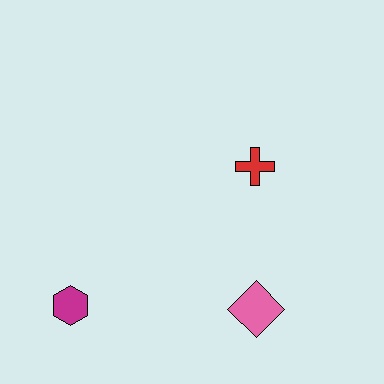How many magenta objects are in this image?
There is 1 magenta object.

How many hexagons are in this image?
There is 1 hexagon.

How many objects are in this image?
There are 3 objects.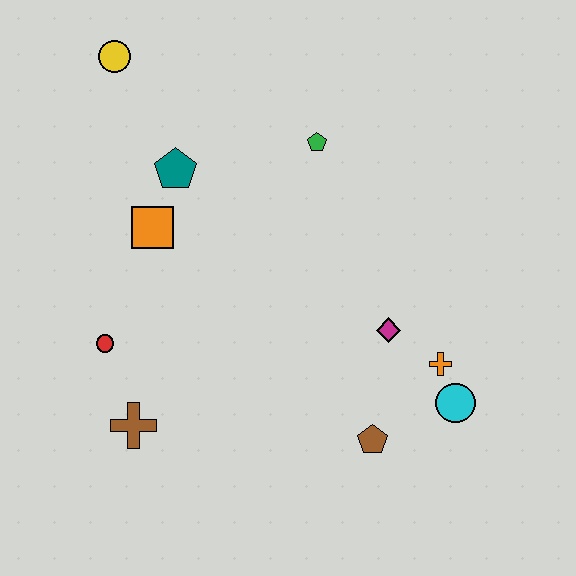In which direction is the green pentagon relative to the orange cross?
The green pentagon is above the orange cross.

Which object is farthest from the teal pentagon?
The cyan circle is farthest from the teal pentagon.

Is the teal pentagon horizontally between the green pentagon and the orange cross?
No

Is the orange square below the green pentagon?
Yes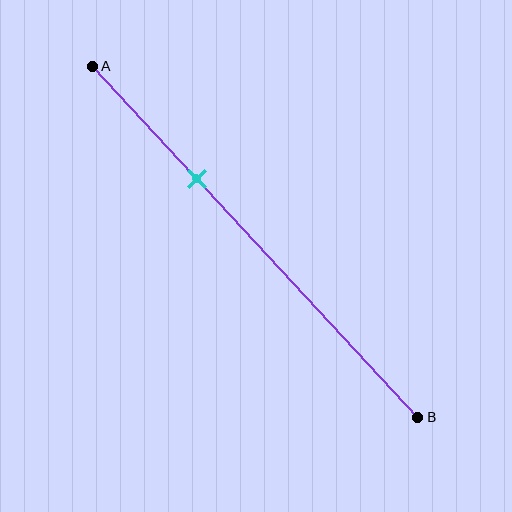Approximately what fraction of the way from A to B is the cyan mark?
The cyan mark is approximately 30% of the way from A to B.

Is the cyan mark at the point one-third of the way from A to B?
Yes, the mark is approximately at the one-third point.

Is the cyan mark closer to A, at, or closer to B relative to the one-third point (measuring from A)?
The cyan mark is approximately at the one-third point of segment AB.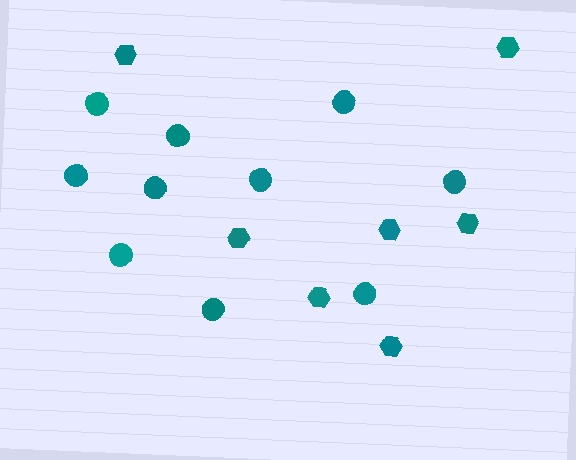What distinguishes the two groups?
There are 2 groups: one group of hexagons (7) and one group of circles (10).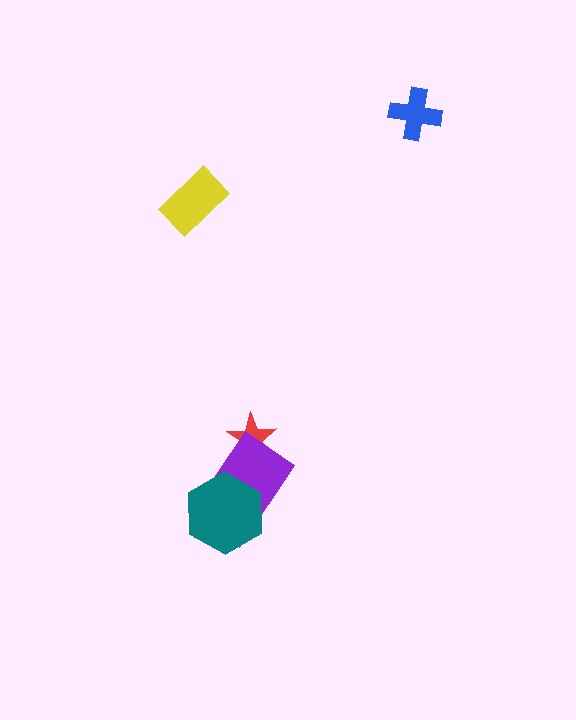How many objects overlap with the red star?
1 object overlaps with the red star.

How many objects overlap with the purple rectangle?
2 objects overlap with the purple rectangle.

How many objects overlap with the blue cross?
0 objects overlap with the blue cross.